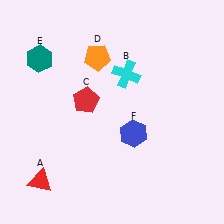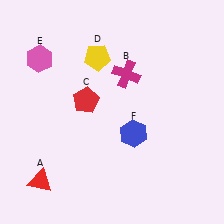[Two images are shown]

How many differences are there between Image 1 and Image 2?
There are 3 differences between the two images.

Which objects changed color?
B changed from cyan to magenta. D changed from orange to yellow. E changed from teal to pink.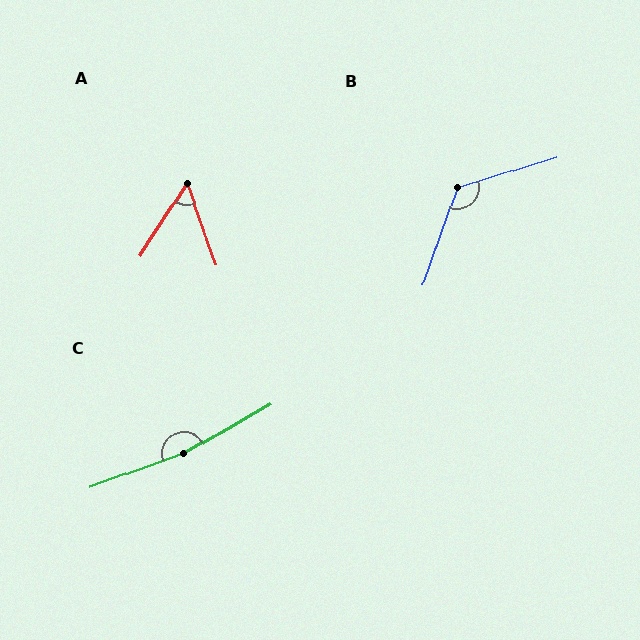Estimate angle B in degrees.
Approximately 126 degrees.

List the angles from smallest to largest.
A (52°), B (126°), C (170°).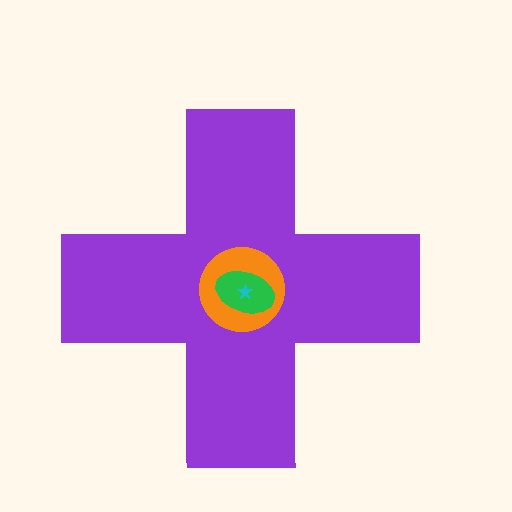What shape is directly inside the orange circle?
The green ellipse.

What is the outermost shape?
The purple cross.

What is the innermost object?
The cyan star.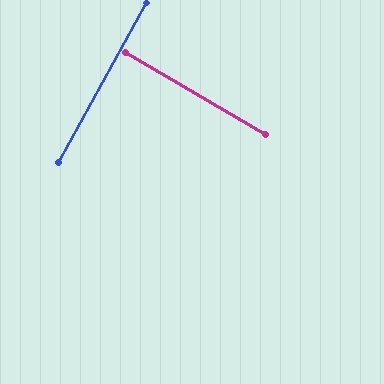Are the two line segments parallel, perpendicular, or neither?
Perpendicular — they meet at approximately 88°.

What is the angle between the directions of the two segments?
Approximately 88 degrees.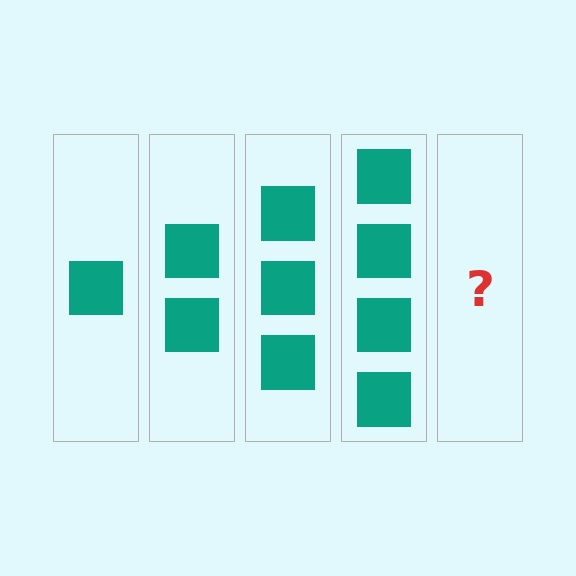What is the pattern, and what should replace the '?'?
The pattern is that each step adds one more square. The '?' should be 5 squares.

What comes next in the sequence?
The next element should be 5 squares.